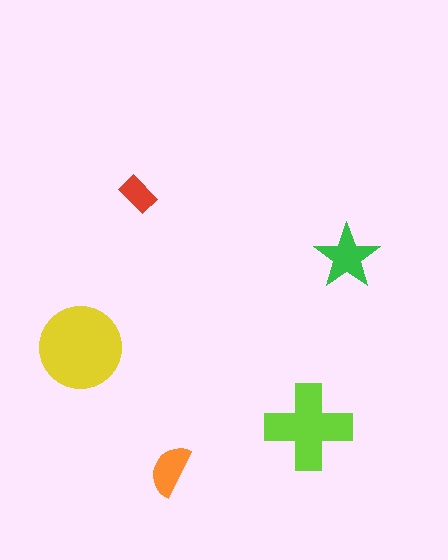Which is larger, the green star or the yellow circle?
The yellow circle.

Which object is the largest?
The yellow circle.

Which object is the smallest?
The red rectangle.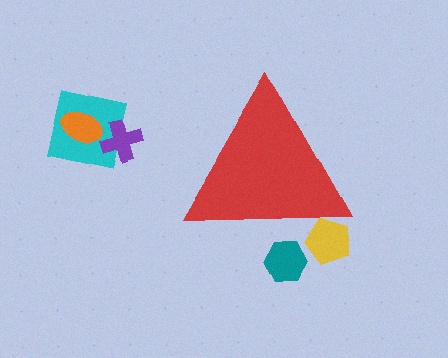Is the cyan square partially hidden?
No, the cyan square is fully visible.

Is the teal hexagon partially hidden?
Yes, the teal hexagon is partially hidden behind the red triangle.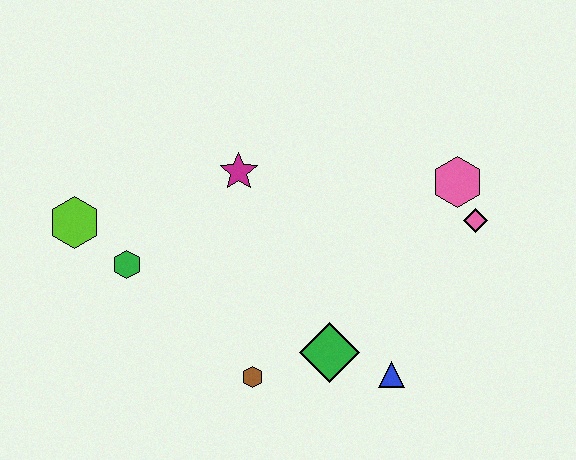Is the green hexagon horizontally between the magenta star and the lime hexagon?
Yes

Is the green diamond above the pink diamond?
No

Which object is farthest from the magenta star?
The blue triangle is farthest from the magenta star.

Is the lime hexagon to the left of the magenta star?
Yes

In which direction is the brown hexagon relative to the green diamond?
The brown hexagon is to the left of the green diamond.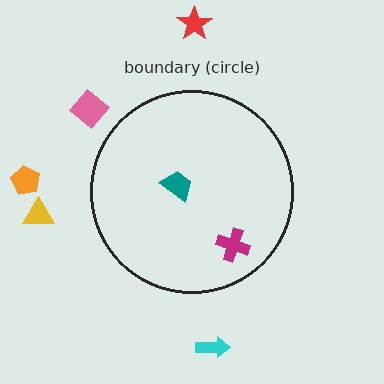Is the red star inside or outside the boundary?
Outside.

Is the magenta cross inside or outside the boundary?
Inside.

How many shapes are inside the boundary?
2 inside, 5 outside.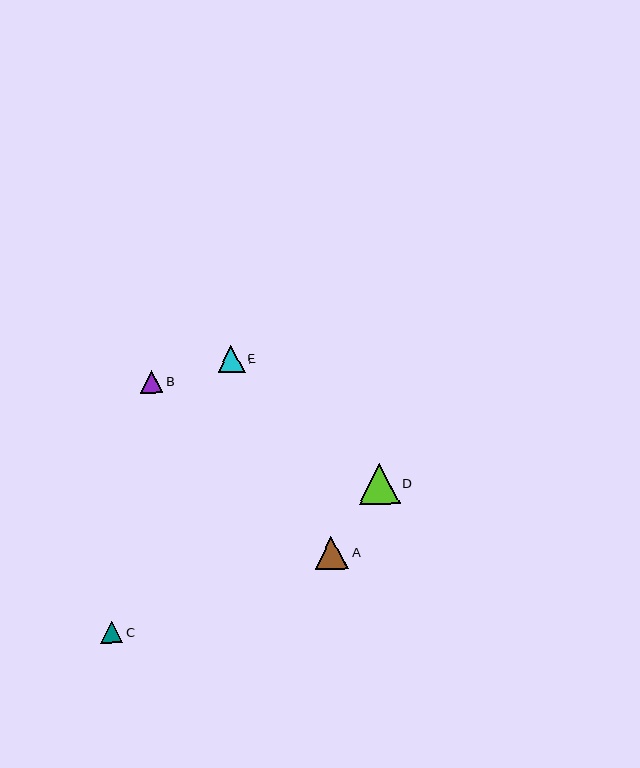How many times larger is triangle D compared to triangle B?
Triangle D is approximately 1.8 times the size of triangle B.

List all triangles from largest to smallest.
From largest to smallest: D, A, E, B, C.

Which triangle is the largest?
Triangle D is the largest with a size of approximately 40 pixels.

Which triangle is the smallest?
Triangle C is the smallest with a size of approximately 22 pixels.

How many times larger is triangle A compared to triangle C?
Triangle A is approximately 1.5 times the size of triangle C.